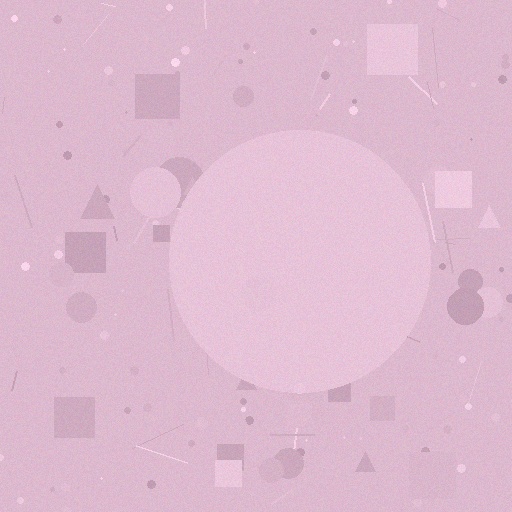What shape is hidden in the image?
A circle is hidden in the image.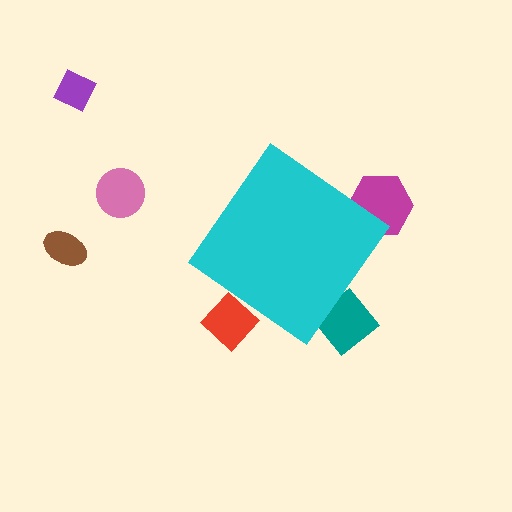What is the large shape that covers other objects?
A cyan diamond.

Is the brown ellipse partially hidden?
No, the brown ellipse is fully visible.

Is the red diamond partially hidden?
Yes, the red diamond is partially hidden behind the cyan diamond.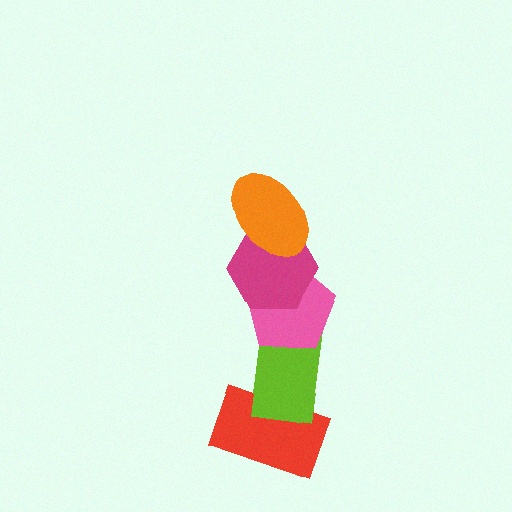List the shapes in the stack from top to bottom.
From top to bottom: the orange ellipse, the magenta hexagon, the pink pentagon, the lime rectangle, the red rectangle.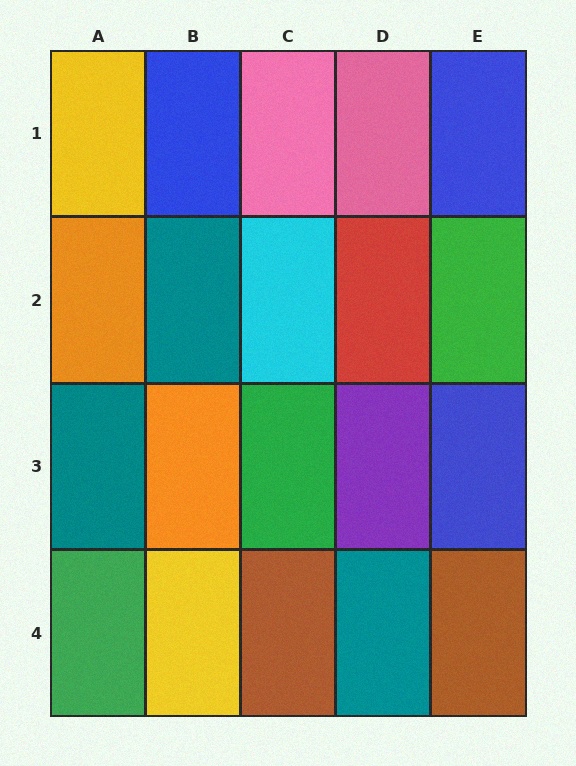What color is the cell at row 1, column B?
Blue.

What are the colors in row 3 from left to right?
Teal, orange, green, purple, blue.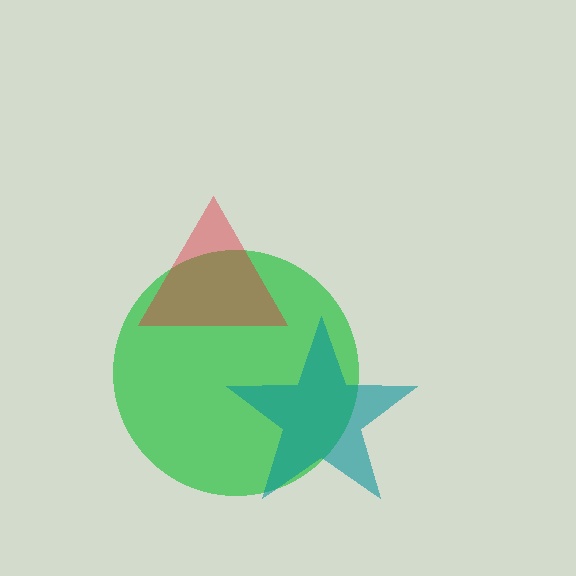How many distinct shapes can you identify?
There are 3 distinct shapes: a green circle, a teal star, a red triangle.